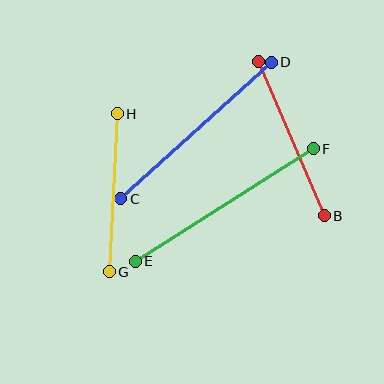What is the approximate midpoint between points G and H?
The midpoint is at approximately (113, 193) pixels.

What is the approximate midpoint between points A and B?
The midpoint is at approximately (291, 138) pixels.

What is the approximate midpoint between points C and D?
The midpoint is at approximately (196, 130) pixels.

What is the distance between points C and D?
The distance is approximately 203 pixels.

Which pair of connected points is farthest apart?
Points E and F are farthest apart.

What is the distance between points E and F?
The distance is approximately 211 pixels.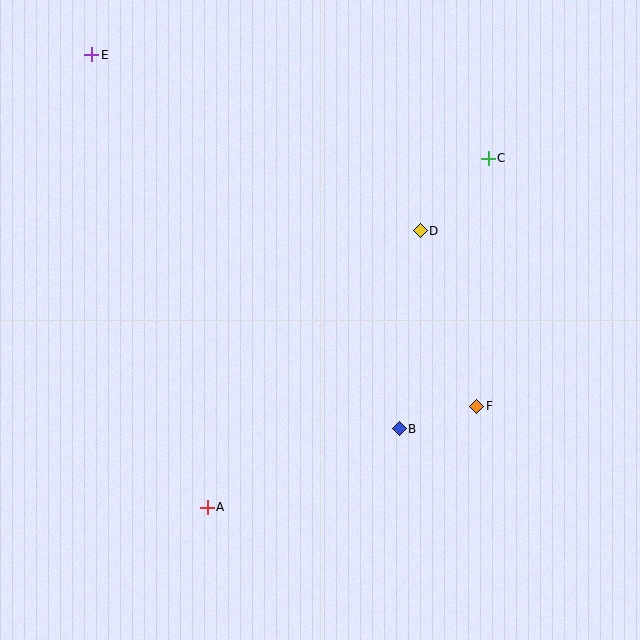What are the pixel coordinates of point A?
Point A is at (207, 507).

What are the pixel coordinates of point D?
Point D is at (420, 231).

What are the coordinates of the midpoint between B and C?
The midpoint between B and C is at (444, 293).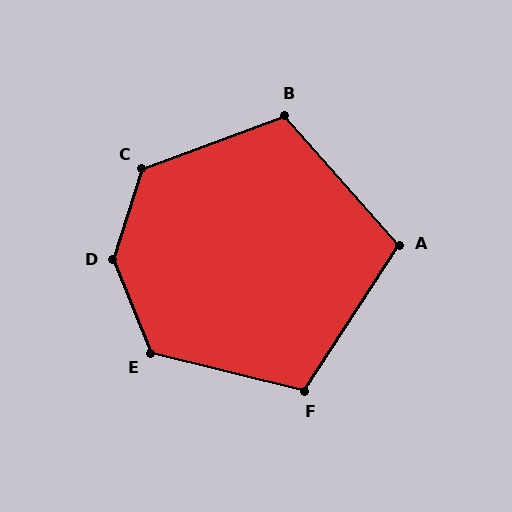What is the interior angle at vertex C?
Approximately 129 degrees (obtuse).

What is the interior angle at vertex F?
Approximately 109 degrees (obtuse).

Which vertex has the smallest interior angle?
A, at approximately 106 degrees.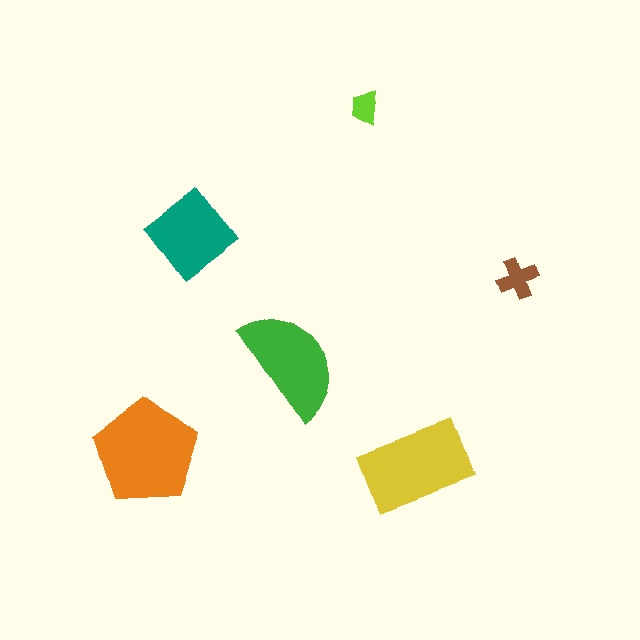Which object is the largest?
The orange pentagon.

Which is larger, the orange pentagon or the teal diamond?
The orange pentagon.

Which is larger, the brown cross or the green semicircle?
The green semicircle.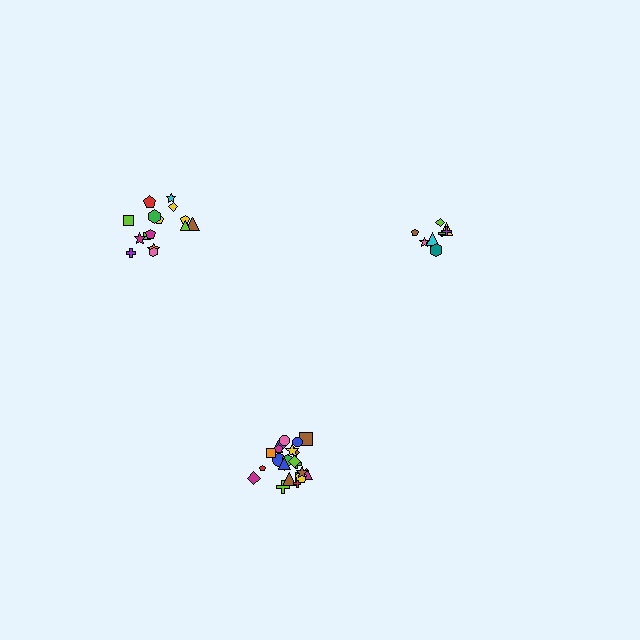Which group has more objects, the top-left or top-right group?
The top-left group.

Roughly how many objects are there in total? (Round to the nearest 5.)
Roughly 50 objects in total.